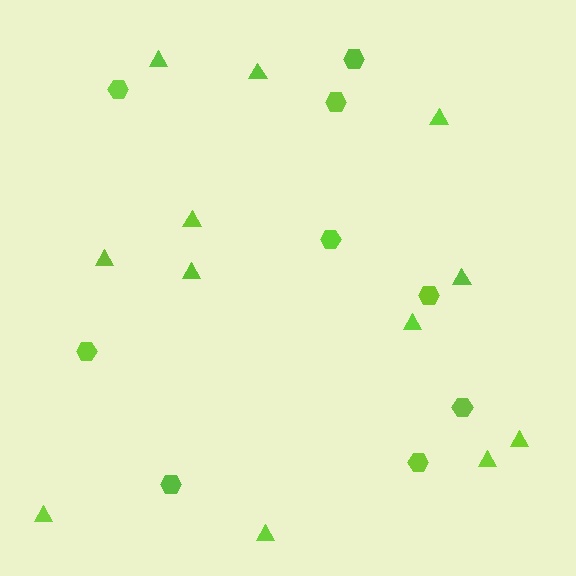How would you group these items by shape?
There are 2 groups: one group of triangles (12) and one group of hexagons (9).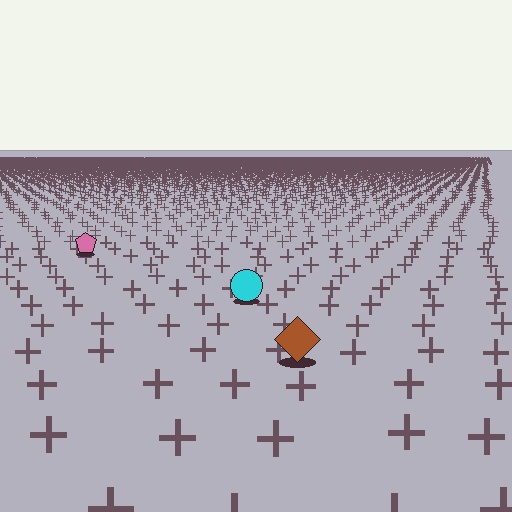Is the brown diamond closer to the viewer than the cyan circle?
Yes. The brown diamond is closer — you can tell from the texture gradient: the ground texture is coarser near it.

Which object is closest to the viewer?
The brown diamond is closest. The texture marks near it are larger and more spread out.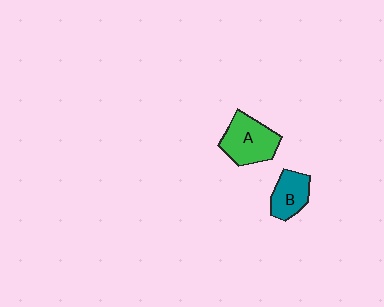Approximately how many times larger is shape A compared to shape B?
Approximately 1.5 times.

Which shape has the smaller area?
Shape B (teal).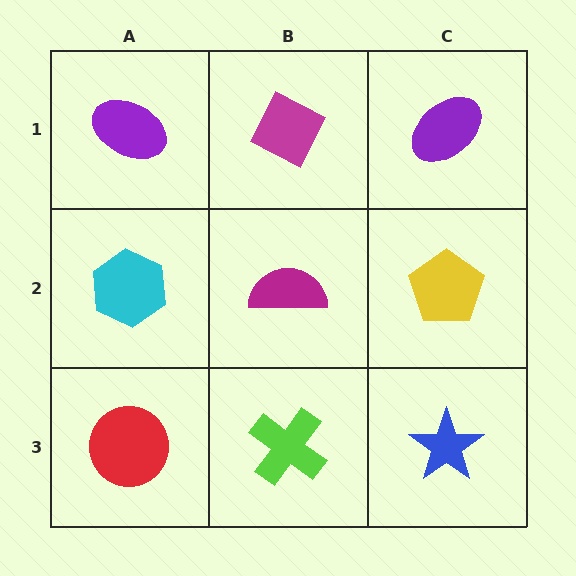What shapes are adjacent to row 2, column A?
A purple ellipse (row 1, column A), a red circle (row 3, column A), a magenta semicircle (row 2, column B).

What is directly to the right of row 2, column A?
A magenta semicircle.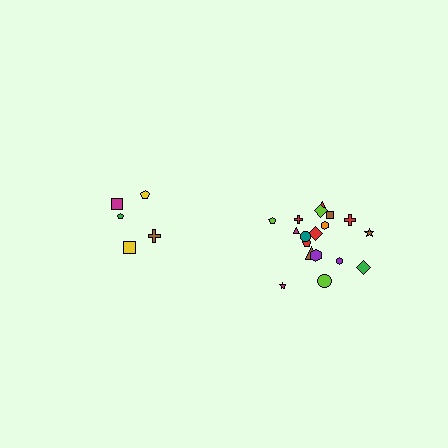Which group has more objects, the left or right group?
The right group.